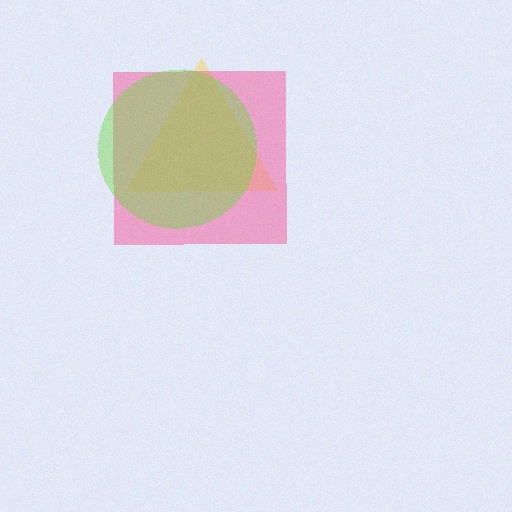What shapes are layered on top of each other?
The layered shapes are: a yellow triangle, a pink square, a lime circle.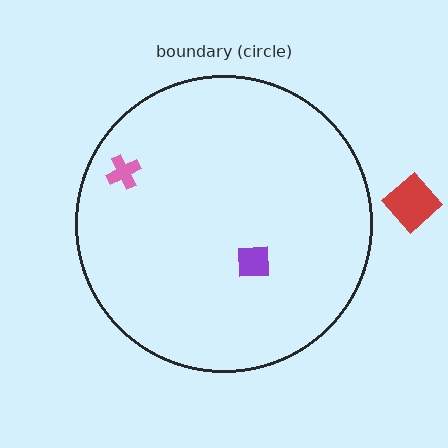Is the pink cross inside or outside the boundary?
Inside.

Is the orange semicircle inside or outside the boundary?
Outside.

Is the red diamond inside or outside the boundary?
Outside.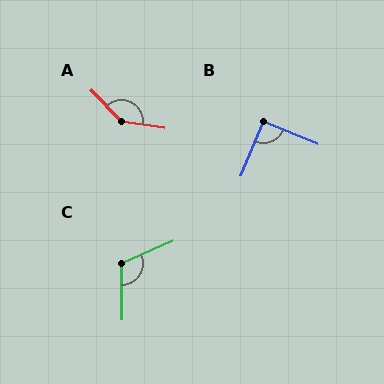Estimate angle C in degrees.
Approximately 114 degrees.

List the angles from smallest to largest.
B (90°), C (114°), A (142°).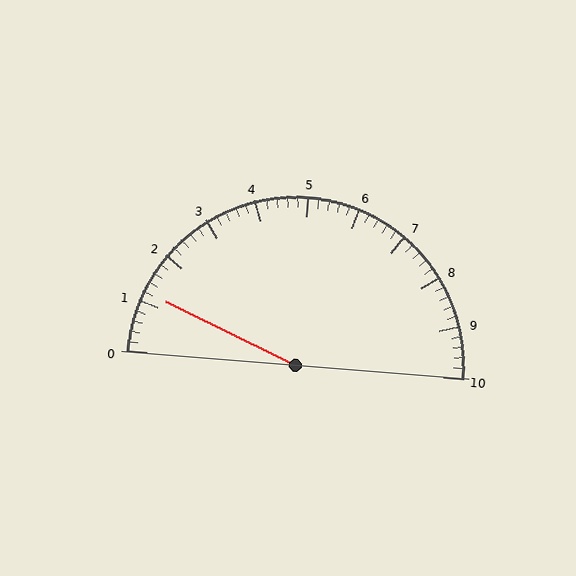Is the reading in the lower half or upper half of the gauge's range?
The reading is in the lower half of the range (0 to 10).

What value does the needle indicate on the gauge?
The needle indicates approximately 1.2.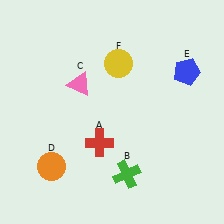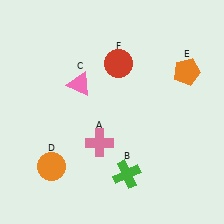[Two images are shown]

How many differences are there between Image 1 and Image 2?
There are 3 differences between the two images.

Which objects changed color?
A changed from red to pink. E changed from blue to orange. F changed from yellow to red.